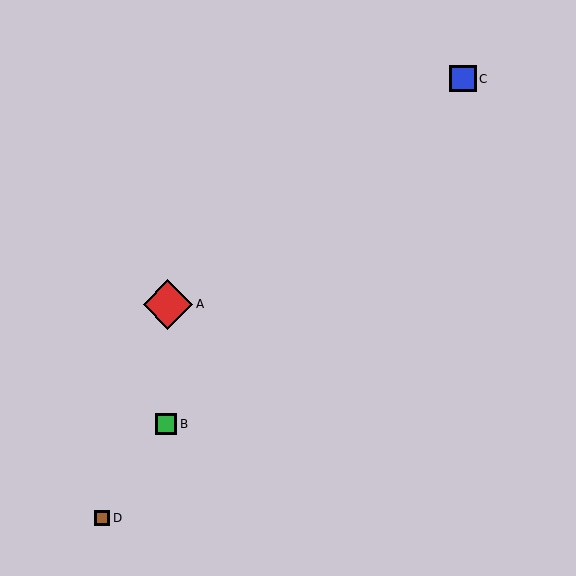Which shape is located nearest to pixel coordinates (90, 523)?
The brown square (labeled D) at (102, 518) is nearest to that location.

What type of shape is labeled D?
Shape D is a brown square.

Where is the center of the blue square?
The center of the blue square is at (463, 79).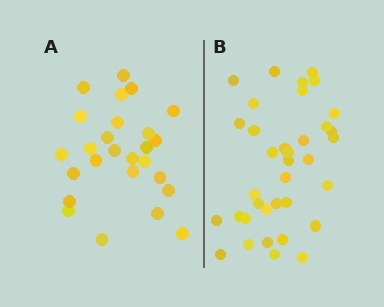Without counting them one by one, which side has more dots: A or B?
Region B (the right region) has more dots.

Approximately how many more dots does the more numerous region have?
Region B has roughly 10 or so more dots than region A.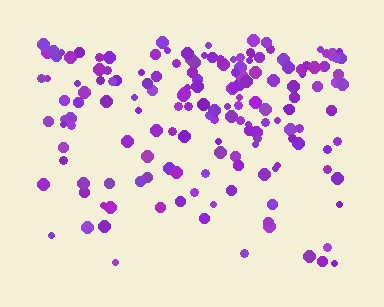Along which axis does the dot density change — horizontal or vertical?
Vertical.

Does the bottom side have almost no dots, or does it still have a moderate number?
Still a moderate number, just noticeably fewer than the top.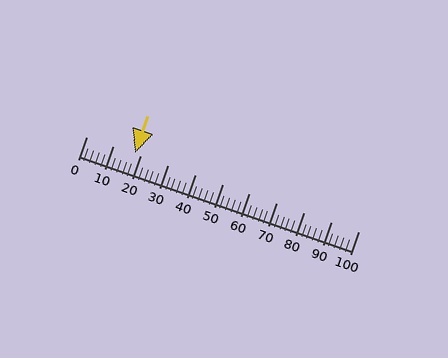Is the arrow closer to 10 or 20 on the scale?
The arrow is closer to 20.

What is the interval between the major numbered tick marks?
The major tick marks are spaced 10 units apart.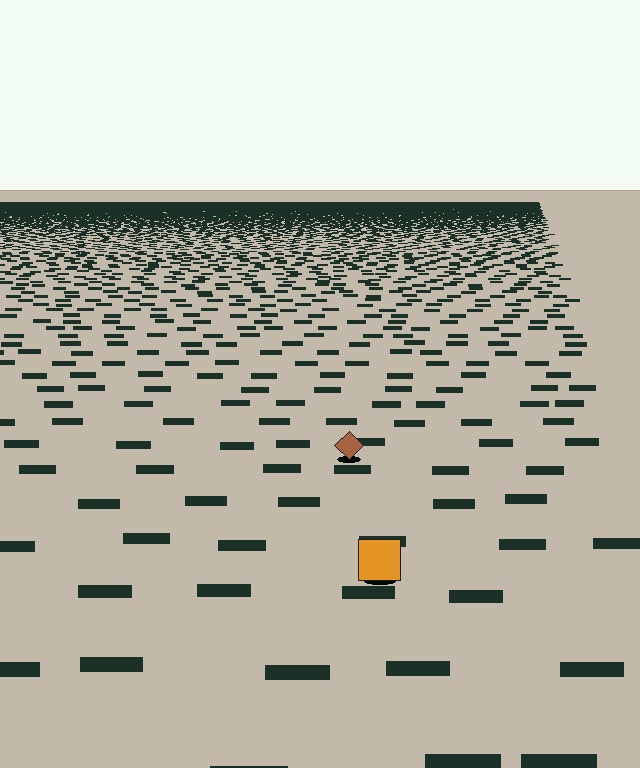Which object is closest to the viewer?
The orange square is closest. The texture marks near it are larger and more spread out.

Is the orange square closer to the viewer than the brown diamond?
Yes. The orange square is closer — you can tell from the texture gradient: the ground texture is coarser near it.